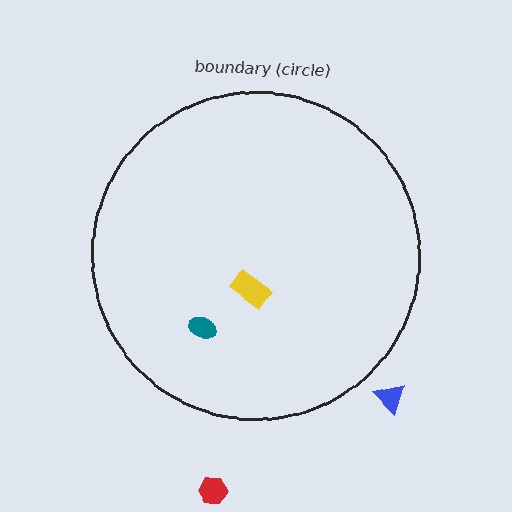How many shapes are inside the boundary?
2 inside, 2 outside.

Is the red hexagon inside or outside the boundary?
Outside.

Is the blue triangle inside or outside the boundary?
Outside.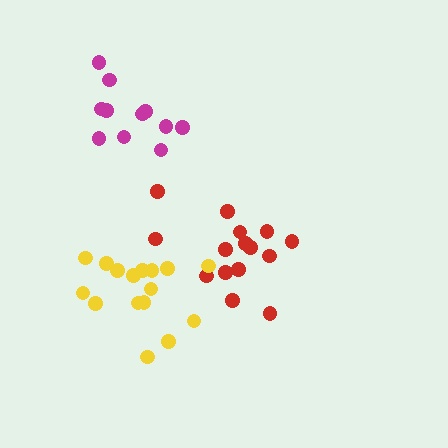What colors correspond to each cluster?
The clusters are colored: red, yellow, magenta.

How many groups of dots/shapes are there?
There are 3 groups.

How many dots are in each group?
Group 1: 15 dots, Group 2: 16 dots, Group 3: 11 dots (42 total).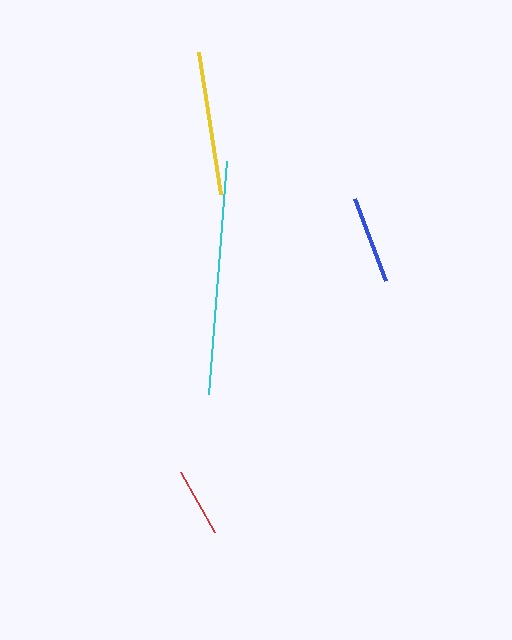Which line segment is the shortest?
The red line is the shortest at approximately 68 pixels.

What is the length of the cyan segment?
The cyan segment is approximately 234 pixels long.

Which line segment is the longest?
The cyan line is the longest at approximately 234 pixels.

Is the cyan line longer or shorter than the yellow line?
The cyan line is longer than the yellow line.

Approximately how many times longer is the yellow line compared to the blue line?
The yellow line is approximately 1.7 times the length of the blue line.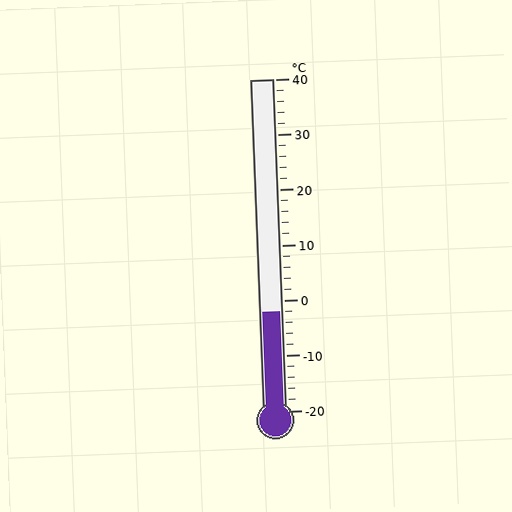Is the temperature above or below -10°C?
The temperature is above -10°C.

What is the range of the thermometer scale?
The thermometer scale ranges from -20°C to 40°C.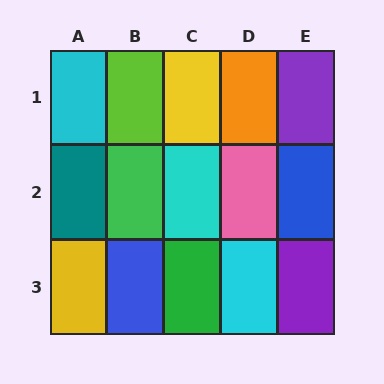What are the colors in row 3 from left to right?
Yellow, blue, green, cyan, purple.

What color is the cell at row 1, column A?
Cyan.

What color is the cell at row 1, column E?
Purple.